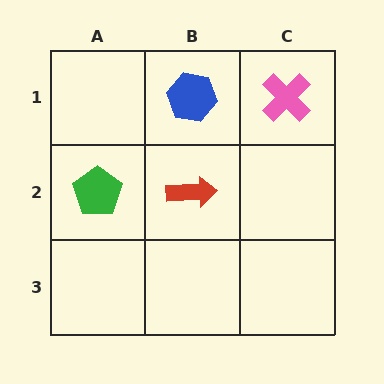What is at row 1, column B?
A blue hexagon.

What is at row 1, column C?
A pink cross.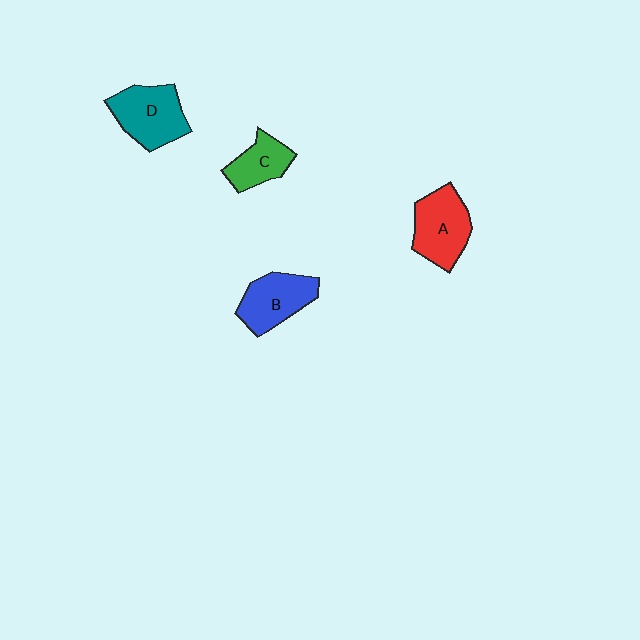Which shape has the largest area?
Shape D (teal).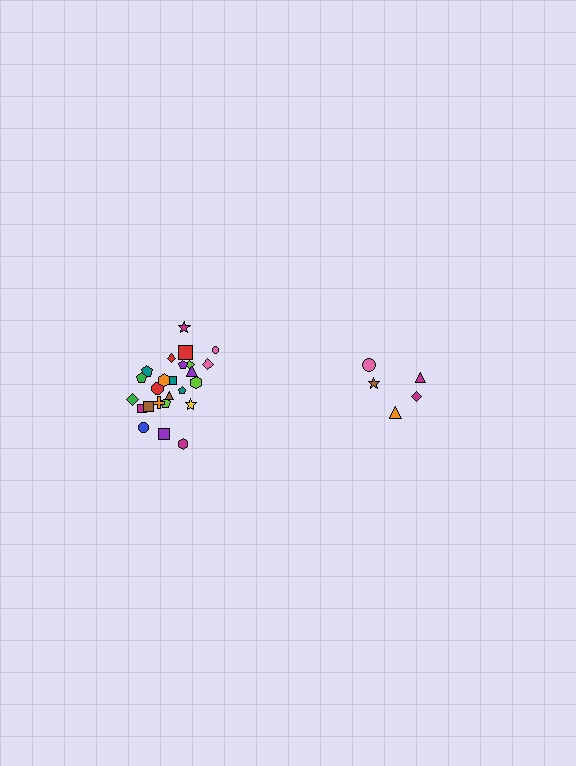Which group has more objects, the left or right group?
The left group.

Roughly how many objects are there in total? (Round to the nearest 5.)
Roughly 30 objects in total.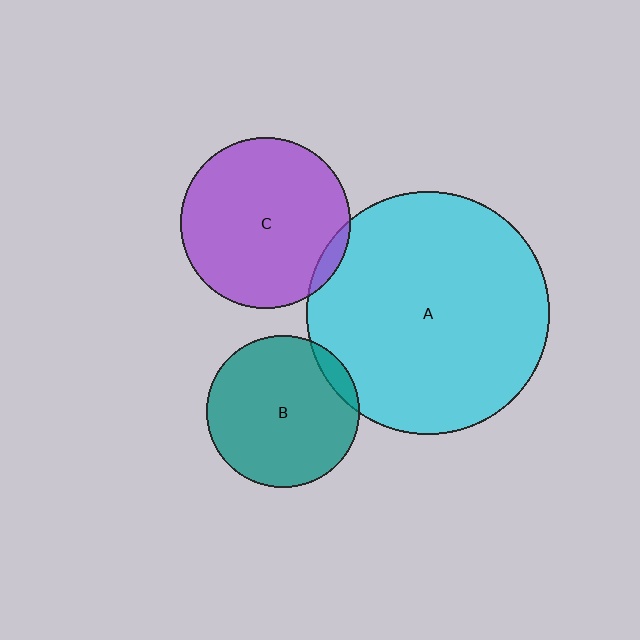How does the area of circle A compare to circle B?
Approximately 2.5 times.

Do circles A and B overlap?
Yes.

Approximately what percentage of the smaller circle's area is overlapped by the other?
Approximately 10%.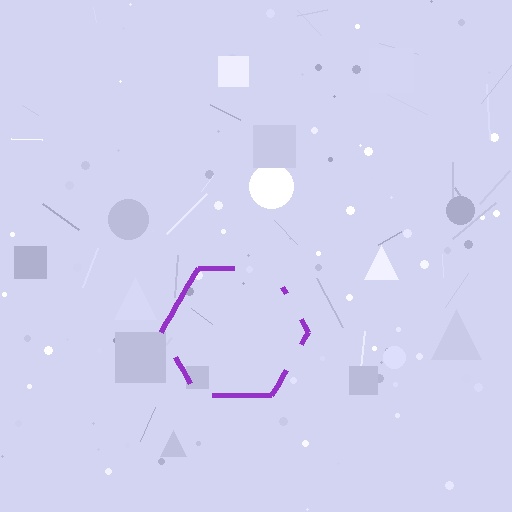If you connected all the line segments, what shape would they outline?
They would outline a hexagon.